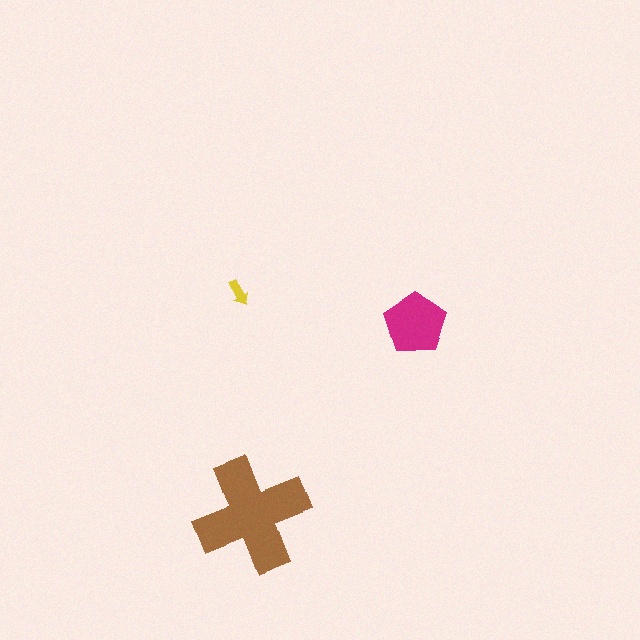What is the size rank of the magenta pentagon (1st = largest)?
2nd.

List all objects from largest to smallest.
The brown cross, the magenta pentagon, the yellow arrow.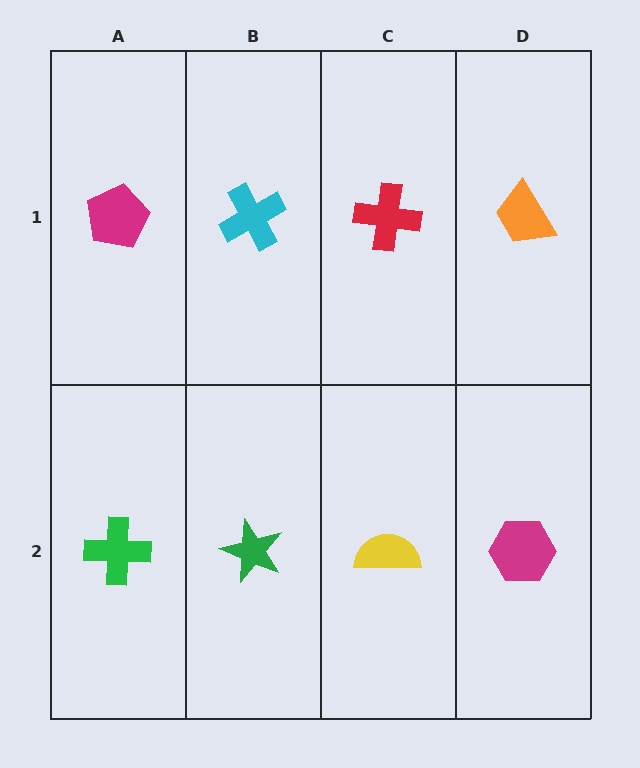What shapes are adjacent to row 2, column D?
An orange trapezoid (row 1, column D), a yellow semicircle (row 2, column C).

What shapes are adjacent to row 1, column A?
A green cross (row 2, column A), a cyan cross (row 1, column B).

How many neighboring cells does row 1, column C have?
3.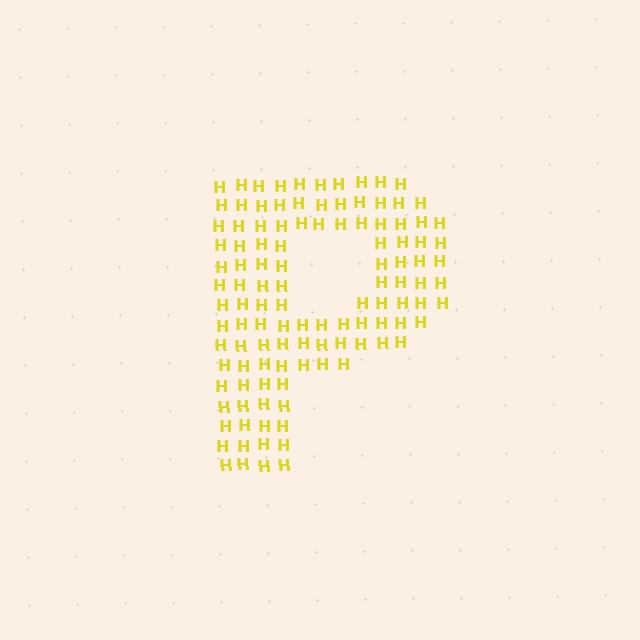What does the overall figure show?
The overall figure shows the letter P.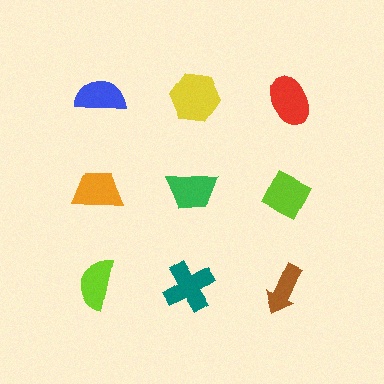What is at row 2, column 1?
An orange trapezoid.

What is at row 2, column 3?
A lime diamond.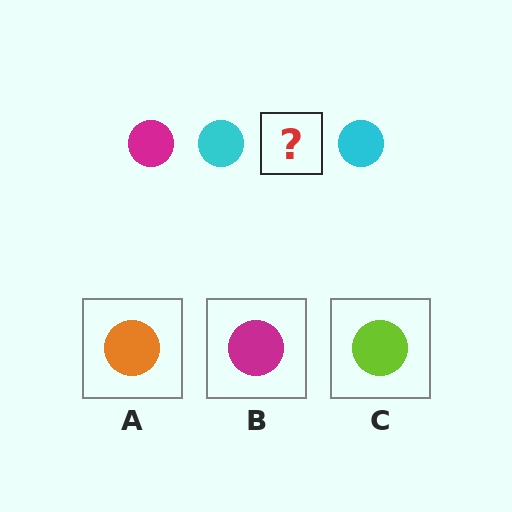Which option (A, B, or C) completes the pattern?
B.